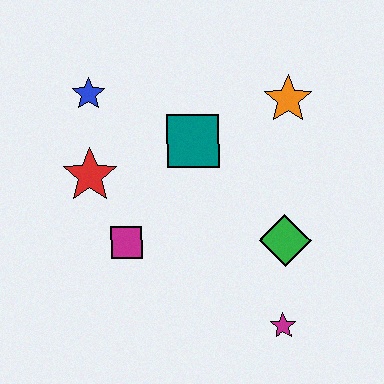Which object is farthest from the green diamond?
The blue star is farthest from the green diamond.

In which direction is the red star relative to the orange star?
The red star is to the left of the orange star.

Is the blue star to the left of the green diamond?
Yes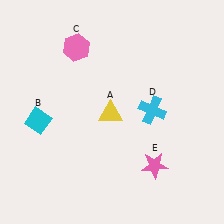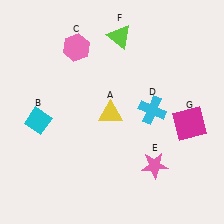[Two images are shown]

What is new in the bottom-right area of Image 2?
A magenta square (G) was added in the bottom-right area of Image 2.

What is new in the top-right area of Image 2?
A lime triangle (F) was added in the top-right area of Image 2.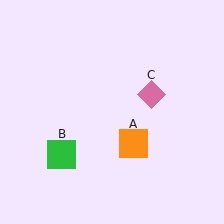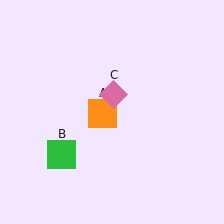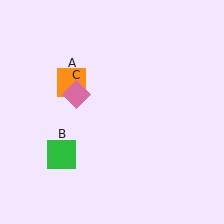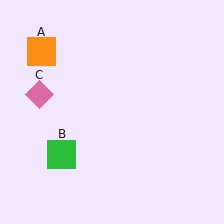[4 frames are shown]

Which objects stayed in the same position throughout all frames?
Green square (object B) remained stationary.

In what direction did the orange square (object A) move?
The orange square (object A) moved up and to the left.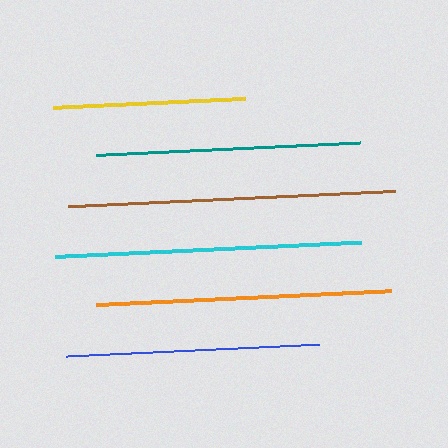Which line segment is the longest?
The brown line is the longest at approximately 327 pixels.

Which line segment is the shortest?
The yellow line is the shortest at approximately 192 pixels.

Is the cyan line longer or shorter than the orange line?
The cyan line is longer than the orange line.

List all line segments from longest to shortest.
From longest to shortest: brown, cyan, orange, teal, blue, yellow.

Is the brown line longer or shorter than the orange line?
The brown line is longer than the orange line.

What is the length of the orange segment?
The orange segment is approximately 295 pixels long.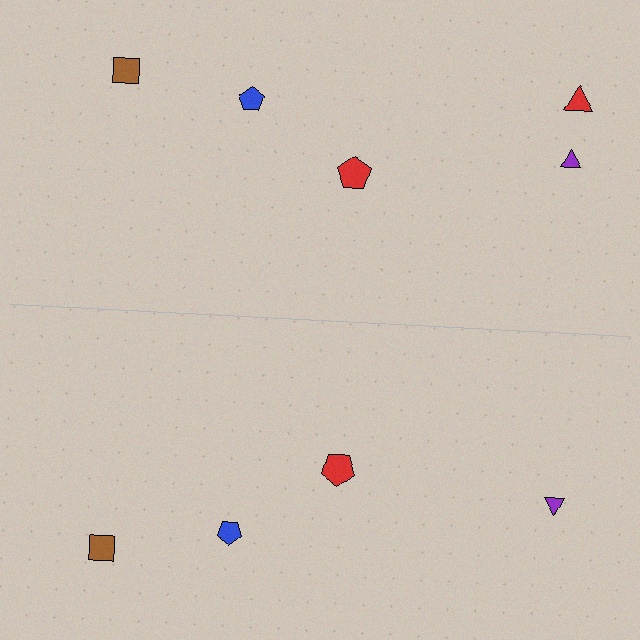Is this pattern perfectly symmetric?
No, the pattern is not perfectly symmetric. A red triangle is missing from the bottom side.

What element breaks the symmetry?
A red triangle is missing from the bottom side.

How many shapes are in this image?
There are 9 shapes in this image.